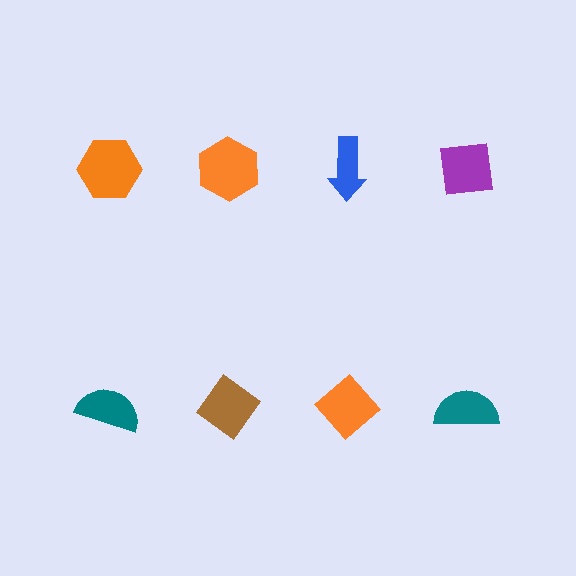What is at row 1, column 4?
A purple square.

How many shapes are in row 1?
4 shapes.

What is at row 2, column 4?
A teal semicircle.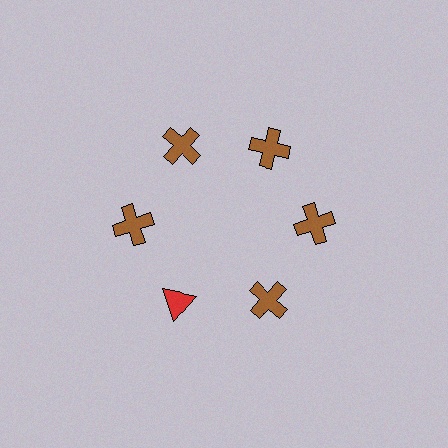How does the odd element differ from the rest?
It differs in both color (red instead of brown) and shape (triangle instead of cross).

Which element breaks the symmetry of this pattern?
The red triangle at roughly the 7 o'clock position breaks the symmetry. All other shapes are brown crosses.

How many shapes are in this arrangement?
There are 6 shapes arranged in a ring pattern.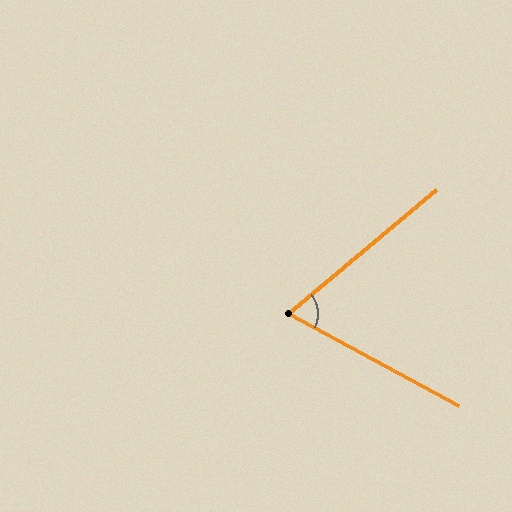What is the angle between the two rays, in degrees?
Approximately 68 degrees.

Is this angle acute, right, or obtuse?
It is acute.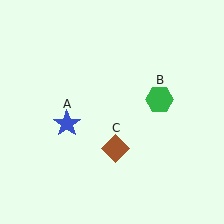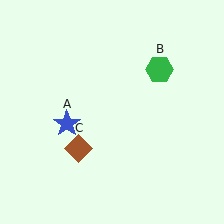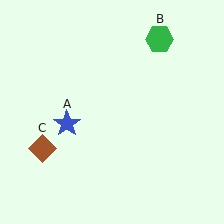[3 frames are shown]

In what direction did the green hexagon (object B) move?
The green hexagon (object B) moved up.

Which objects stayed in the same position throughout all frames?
Blue star (object A) remained stationary.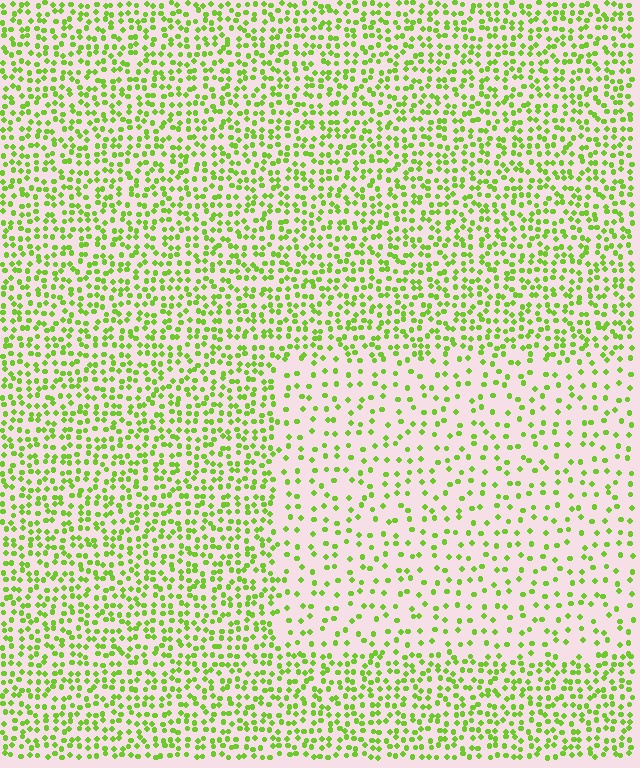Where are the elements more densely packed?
The elements are more densely packed outside the rectangle boundary.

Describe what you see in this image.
The image contains small lime elements arranged at two different densities. A rectangle-shaped region is visible where the elements are less densely packed than the surrounding area.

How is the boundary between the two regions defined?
The boundary is defined by a change in element density (approximately 2.2x ratio). All elements are the same color, size, and shape.